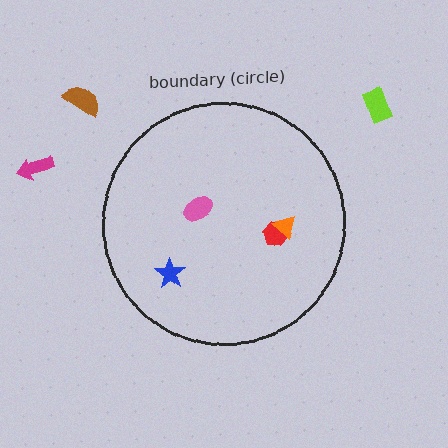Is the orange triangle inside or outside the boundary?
Inside.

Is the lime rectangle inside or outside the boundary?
Outside.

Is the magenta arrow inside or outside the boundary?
Outside.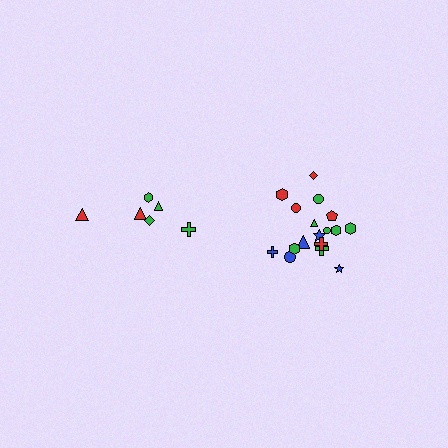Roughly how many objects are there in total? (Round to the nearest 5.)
Roughly 25 objects in total.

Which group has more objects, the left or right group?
The right group.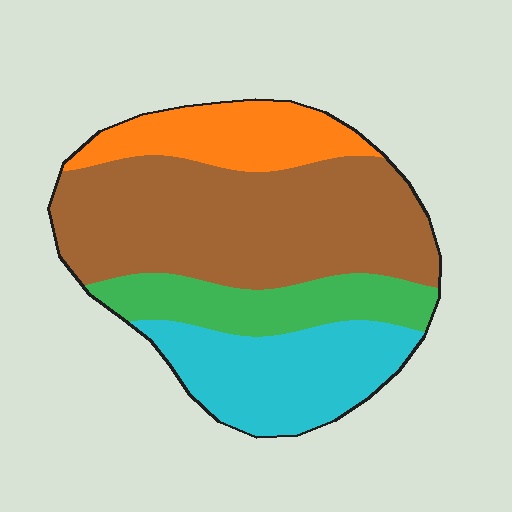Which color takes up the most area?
Brown, at roughly 45%.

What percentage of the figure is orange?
Orange covers around 15% of the figure.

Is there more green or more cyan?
Cyan.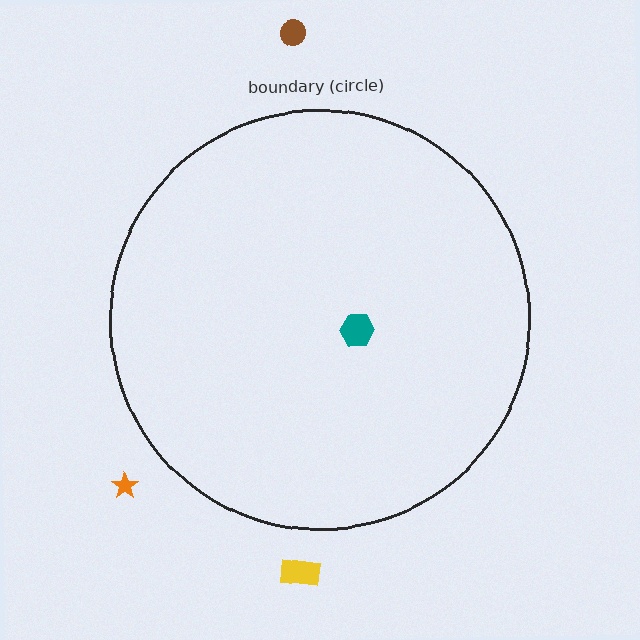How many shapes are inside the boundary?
1 inside, 3 outside.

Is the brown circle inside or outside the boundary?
Outside.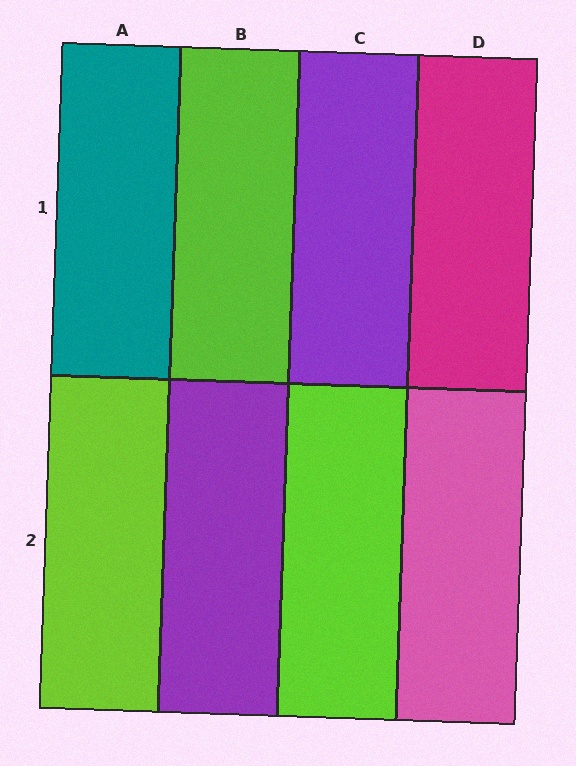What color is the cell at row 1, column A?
Teal.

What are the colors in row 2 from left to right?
Lime, purple, lime, pink.